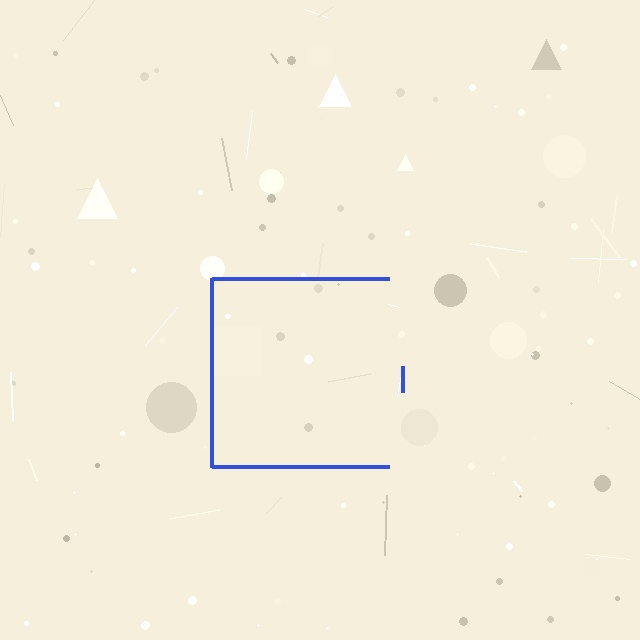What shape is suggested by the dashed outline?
The dashed outline suggests a square.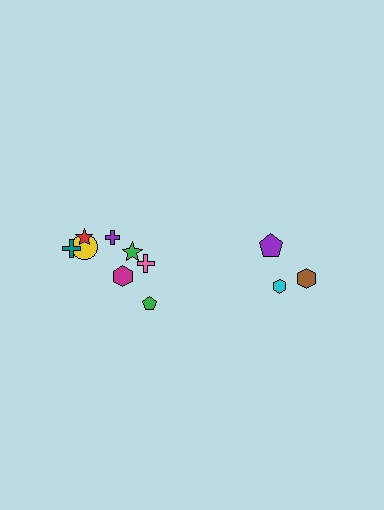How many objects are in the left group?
There are 8 objects.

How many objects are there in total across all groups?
There are 11 objects.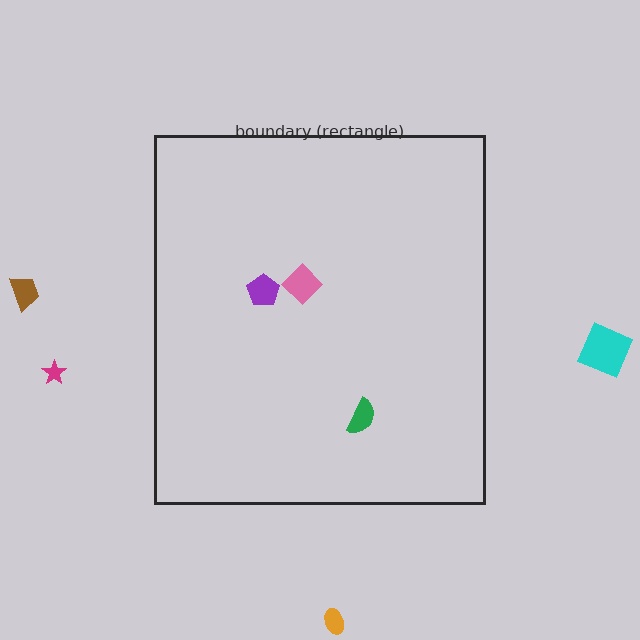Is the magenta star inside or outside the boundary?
Outside.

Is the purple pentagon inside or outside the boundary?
Inside.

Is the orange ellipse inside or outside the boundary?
Outside.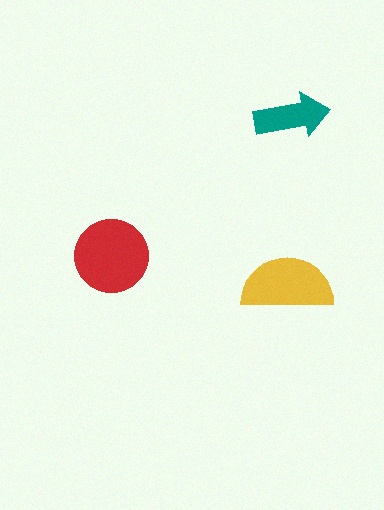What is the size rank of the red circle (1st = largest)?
1st.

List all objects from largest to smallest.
The red circle, the yellow semicircle, the teal arrow.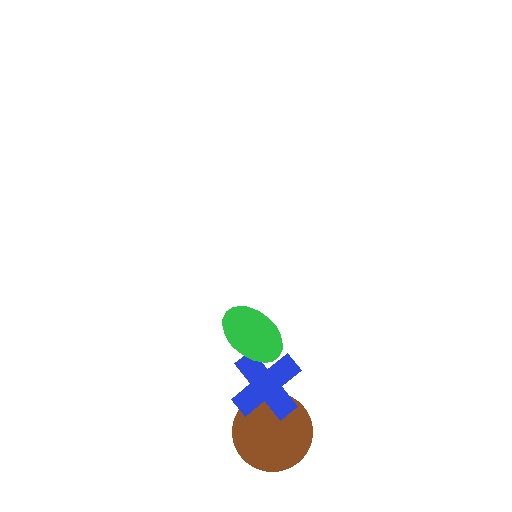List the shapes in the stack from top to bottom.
From top to bottom: the green ellipse, the blue cross, the brown circle.